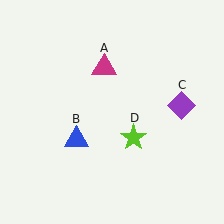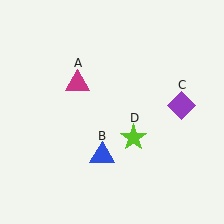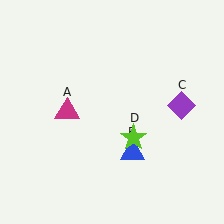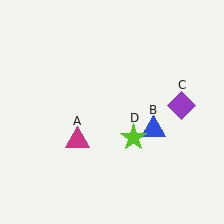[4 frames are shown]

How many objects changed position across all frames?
2 objects changed position: magenta triangle (object A), blue triangle (object B).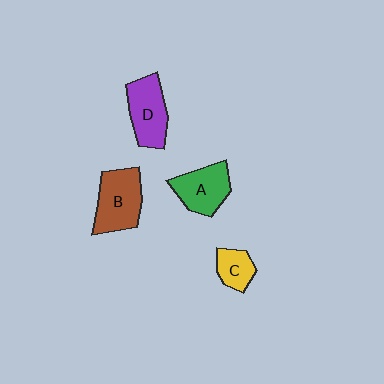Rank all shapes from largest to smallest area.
From largest to smallest: B (brown), D (purple), A (green), C (yellow).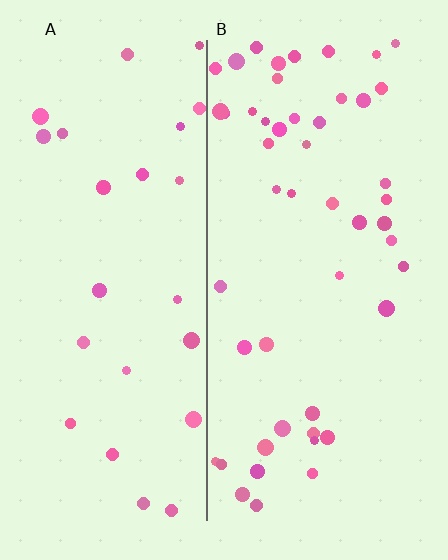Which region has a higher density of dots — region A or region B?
B (the right).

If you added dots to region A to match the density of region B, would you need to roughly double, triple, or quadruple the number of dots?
Approximately double.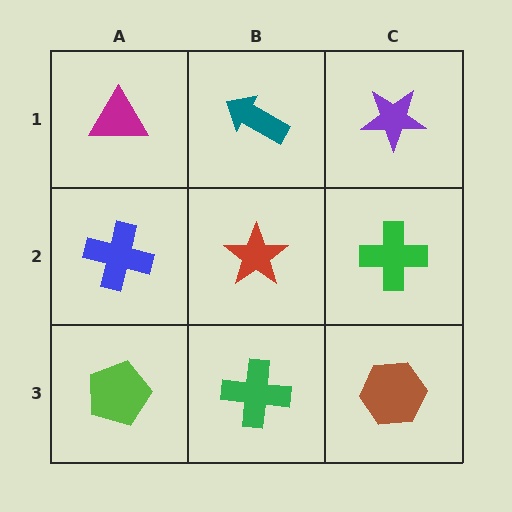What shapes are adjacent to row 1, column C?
A green cross (row 2, column C), a teal arrow (row 1, column B).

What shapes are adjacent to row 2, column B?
A teal arrow (row 1, column B), a green cross (row 3, column B), a blue cross (row 2, column A), a green cross (row 2, column C).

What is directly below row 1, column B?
A red star.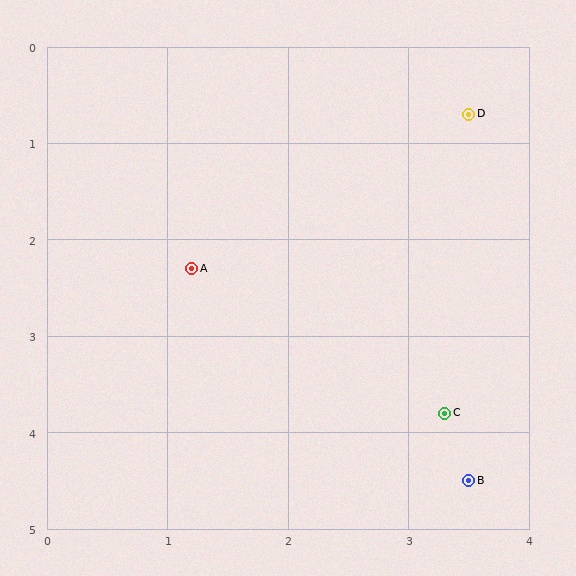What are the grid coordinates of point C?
Point C is at approximately (3.3, 3.8).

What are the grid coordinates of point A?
Point A is at approximately (1.2, 2.3).